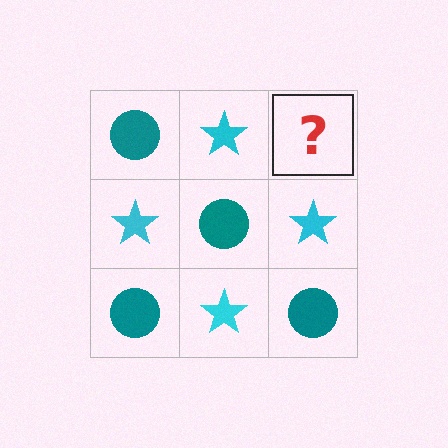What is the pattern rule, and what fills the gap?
The rule is that it alternates teal circle and cyan star in a checkerboard pattern. The gap should be filled with a teal circle.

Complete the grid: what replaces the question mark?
The question mark should be replaced with a teal circle.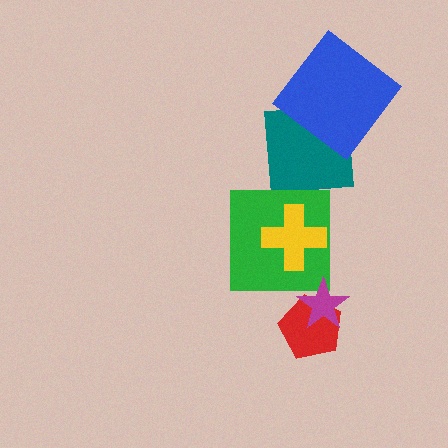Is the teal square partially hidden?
Yes, it is partially covered by another shape.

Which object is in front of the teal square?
The blue diamond is in front of the teal square.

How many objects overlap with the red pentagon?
1 object overlaps with the red pentagon.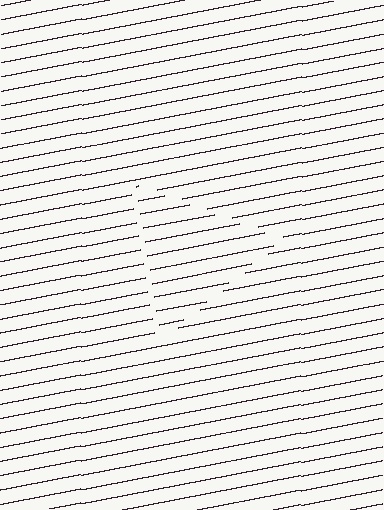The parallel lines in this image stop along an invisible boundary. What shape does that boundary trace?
An illusory triangle. The interior of the shape contains the same grating, shifted by half a period — the contour is defined by the phase discontinuity where line-ends from the inner and outer gratings abut.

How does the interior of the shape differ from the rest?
The interior of the shape contains the same grating, shifted by half a period — the contour is defined by the phase discontinuity where line-ends from the inner and outer gratings abut.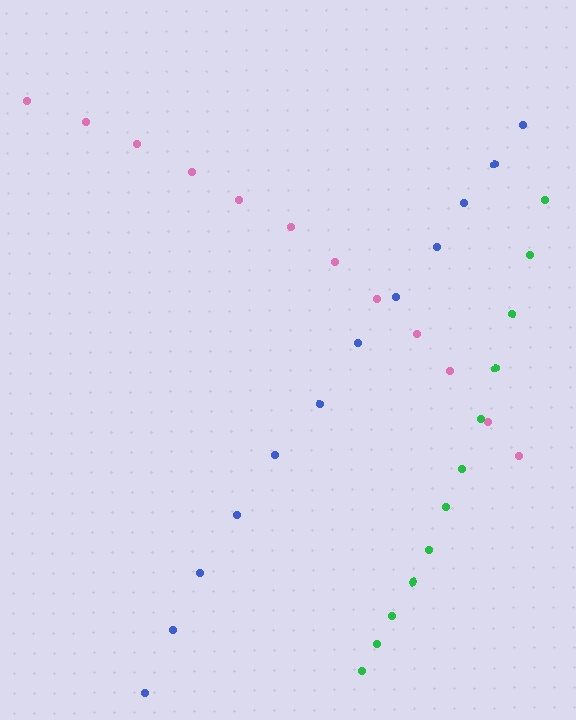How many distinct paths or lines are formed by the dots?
There are 3 distinct paths.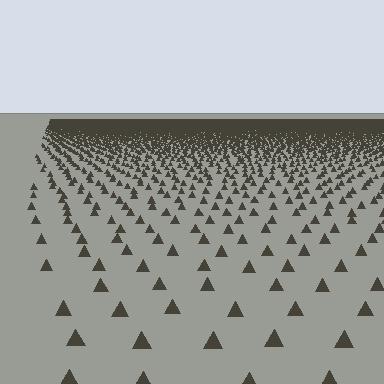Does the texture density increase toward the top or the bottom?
Density increases toward the top.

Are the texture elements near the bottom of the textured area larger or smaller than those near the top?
Larger. Near the bottom, elements are closer to the viewer and appear at a bigger on-screen size.